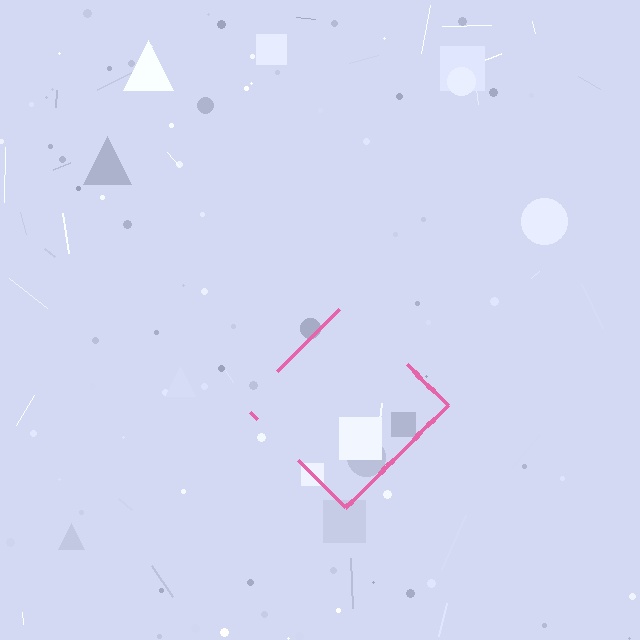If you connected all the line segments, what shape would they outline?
They would outline a diamond.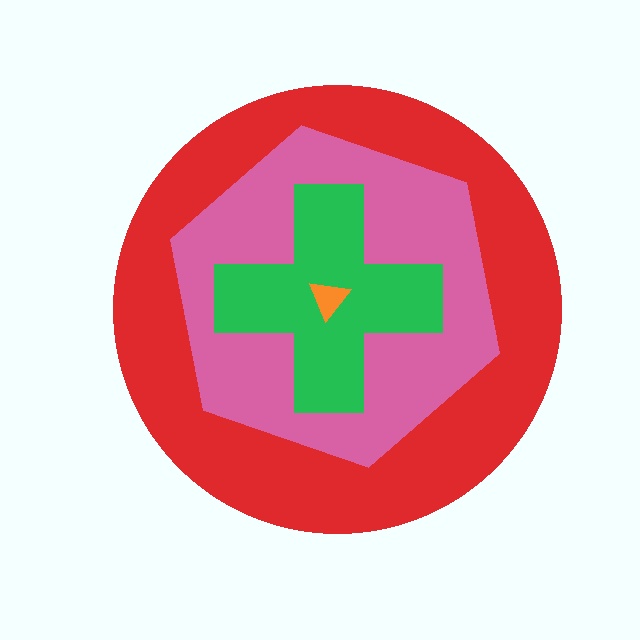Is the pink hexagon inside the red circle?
Yes.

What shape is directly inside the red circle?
The pink hexagon.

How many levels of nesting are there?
4.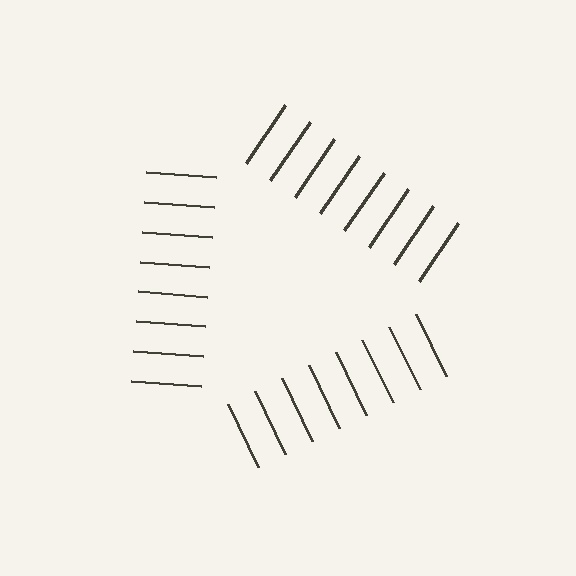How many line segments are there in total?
24 — 8 along each of the 3 edges.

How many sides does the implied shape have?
3 sides — the line-ends trace a triangle.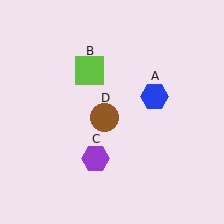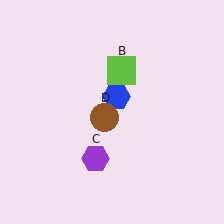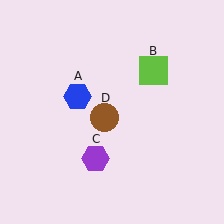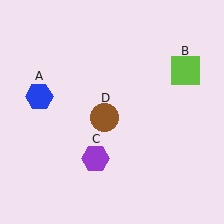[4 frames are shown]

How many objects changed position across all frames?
2 objects changed position: blue hexagon (object A), lime square (object B).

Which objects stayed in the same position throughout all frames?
Purple hexagon (object C) and brown circle (object D) remained stationary.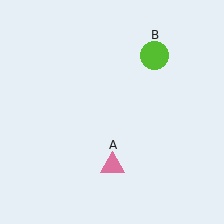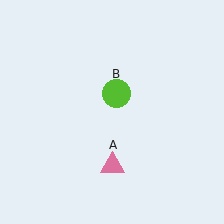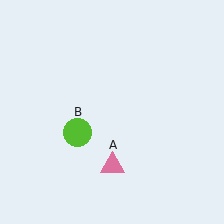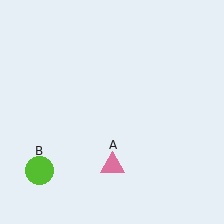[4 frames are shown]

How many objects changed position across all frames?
1 object changed position: lime circle (object B).